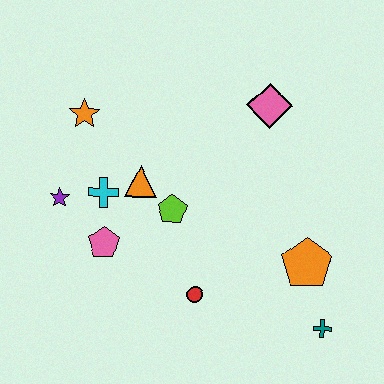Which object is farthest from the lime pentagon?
The teal cross is farthest from the lime pentagon.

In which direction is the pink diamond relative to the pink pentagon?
The pink diamond is to the right of the pink pentagon.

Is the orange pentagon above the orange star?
No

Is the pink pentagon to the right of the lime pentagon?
No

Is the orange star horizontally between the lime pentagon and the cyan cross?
No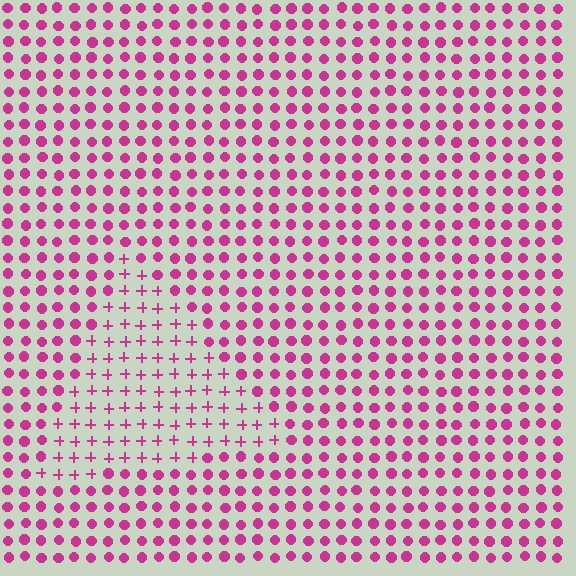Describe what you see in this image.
The image is filled with small magenta elements arranged in a uniform grid. A triangle-shaped region contains plus signs, while the surrounding area contains circles. The boundary is defined purely by the change in element shape.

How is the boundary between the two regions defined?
The boundary is defined by a change in element shape: plus signs inside vs. circles outside. All elements share the same color and spacing.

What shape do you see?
I see a triangle.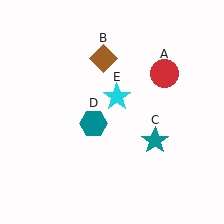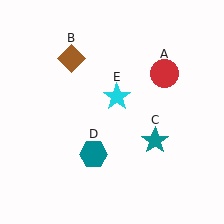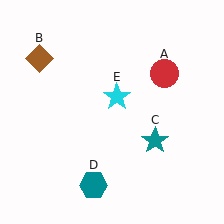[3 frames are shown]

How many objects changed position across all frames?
2 objects changed position: brown diamond (object B), teal hexagon (object D).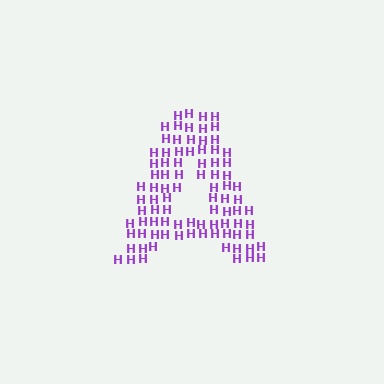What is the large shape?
The large shape is the letter A.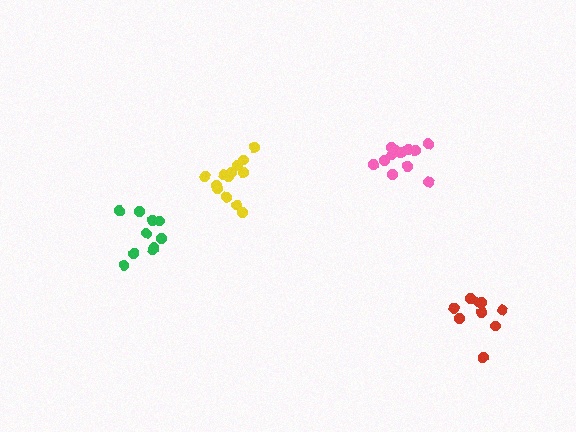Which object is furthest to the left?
The green cluster is leftmost.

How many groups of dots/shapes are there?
There are 4 groups.